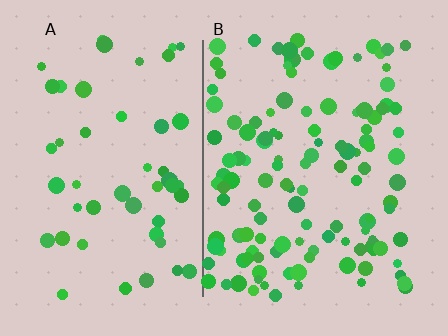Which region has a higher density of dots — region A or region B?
B (the right).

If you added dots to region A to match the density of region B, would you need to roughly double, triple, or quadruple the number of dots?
Approximately triple.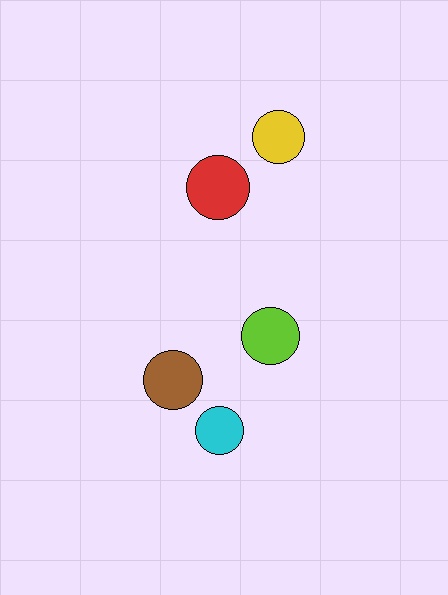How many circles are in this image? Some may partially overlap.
There are 5 circles.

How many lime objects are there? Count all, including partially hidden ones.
There is 1 lime object.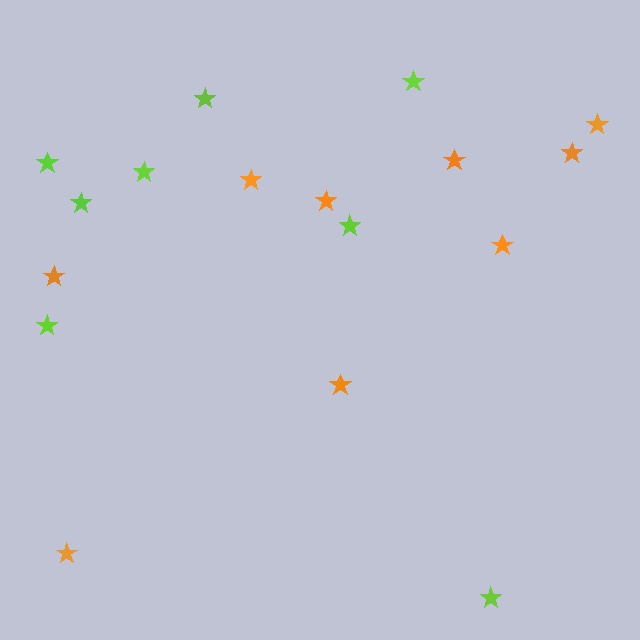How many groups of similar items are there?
There are 2 groups: one group of lime stars (8) and one group of orange stars (9).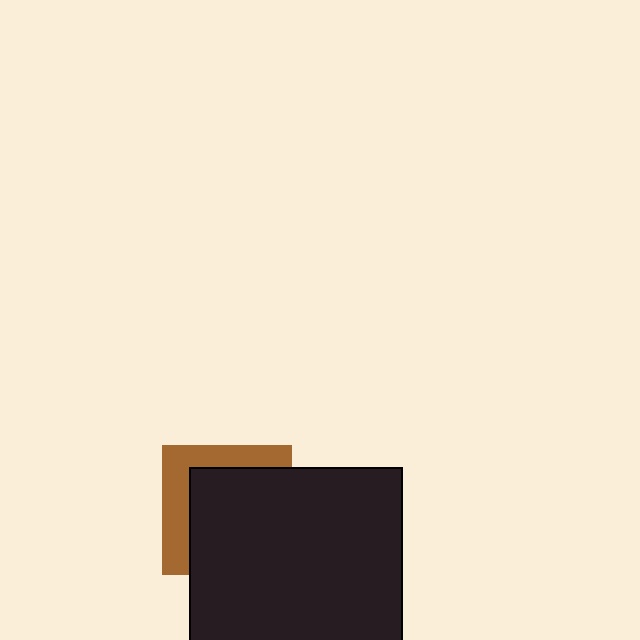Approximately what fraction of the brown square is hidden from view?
Roughly 65% of the brown square is hidden behind the black rectangle.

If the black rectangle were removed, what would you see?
You would see the complete brown square.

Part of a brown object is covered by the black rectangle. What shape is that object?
It is a square.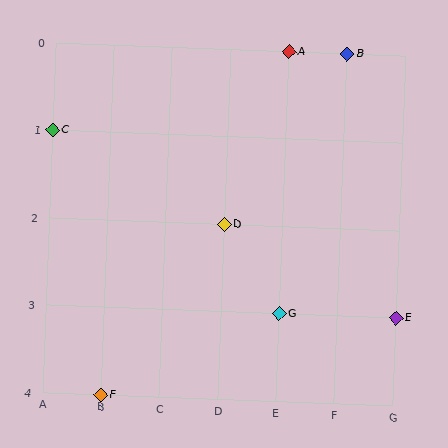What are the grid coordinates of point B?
Point B is at grid coordinates (F, 0).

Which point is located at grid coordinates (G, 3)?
Point E is at (G, 3).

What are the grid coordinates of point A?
Point A is at grid coordinates (E, 0).